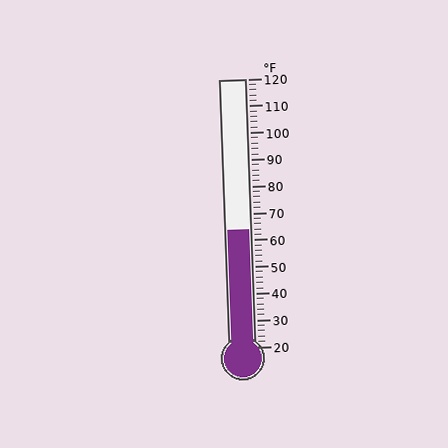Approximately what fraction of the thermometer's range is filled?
The thermometer is filled to approximately 45% of its range.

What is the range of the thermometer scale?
The thermometer scale ranges from 20°F to 120°F.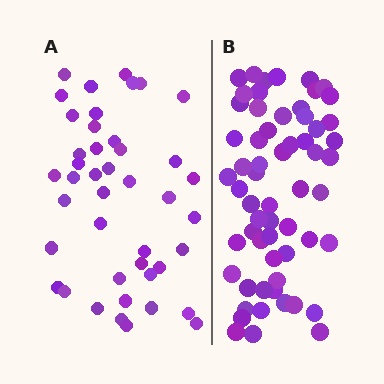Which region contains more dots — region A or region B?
Region B (the right region) has more dots.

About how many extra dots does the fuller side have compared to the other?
Region B has approximately 15 more dots than region A.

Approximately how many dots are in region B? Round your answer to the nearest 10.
About 60 dots.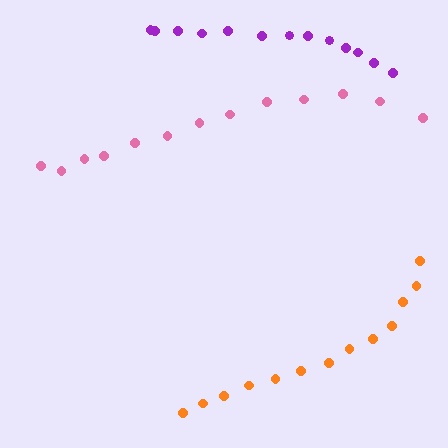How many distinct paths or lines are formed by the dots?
There are 3 distinct paths.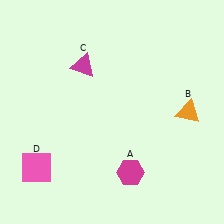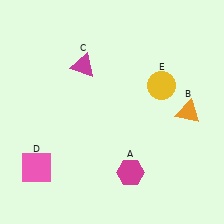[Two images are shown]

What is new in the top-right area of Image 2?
A yellow circle (E) was added in the top-right area of Image 2.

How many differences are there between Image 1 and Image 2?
There is 1 difference between the two images.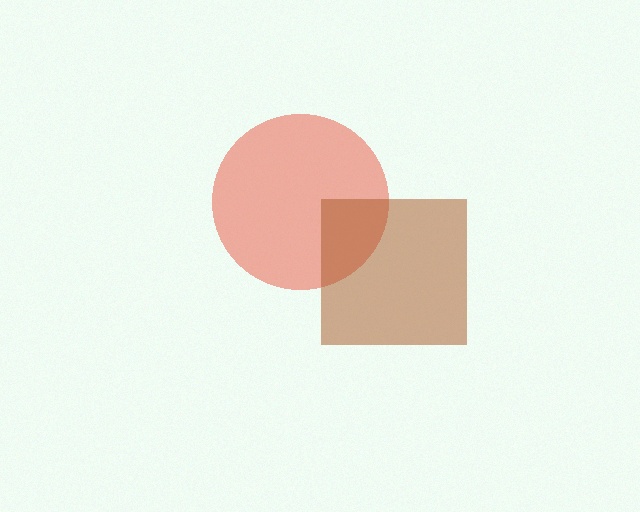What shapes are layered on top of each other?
The layered shapes are: a red circle, a brown square.